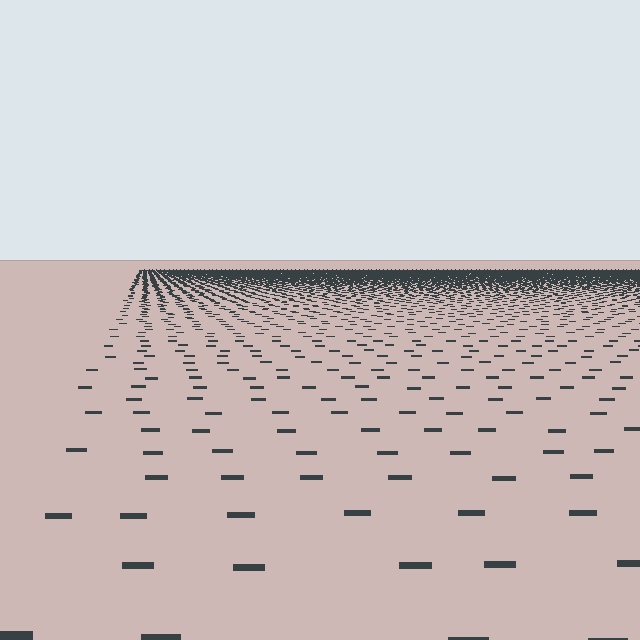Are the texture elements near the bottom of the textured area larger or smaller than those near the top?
Larger. Near the bottom, elements are closer to the viewer and appear at a bigger on-screen size.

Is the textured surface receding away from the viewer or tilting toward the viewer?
The surface is receding away from the viewer. Texture elements get smaller and denser toward the top.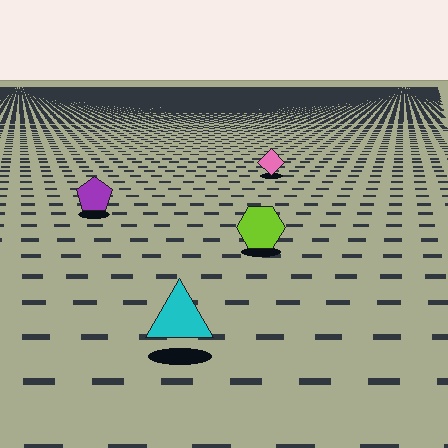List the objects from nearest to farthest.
From nearest to farthest: the cyan triangle, the lime hexagon, the purple pentagon, the pink diamond.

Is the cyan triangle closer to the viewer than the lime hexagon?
Yes. The cyan triangle is closer — you can tell from the texture gradient: the ground texture is coarser near it.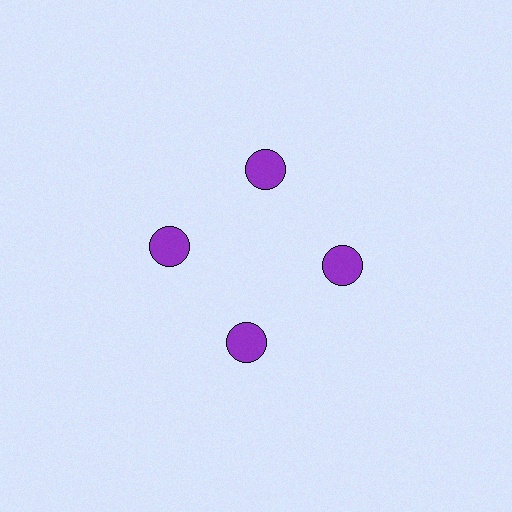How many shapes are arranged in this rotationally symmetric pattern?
There are 4 shapes, arranged in 4 groups of 1.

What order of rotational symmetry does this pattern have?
This pattern has 4-fold rotational symmetry.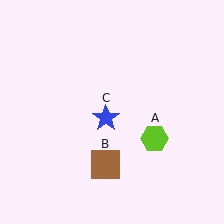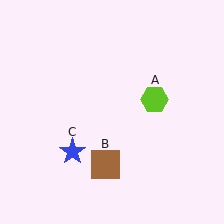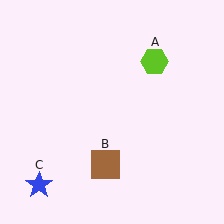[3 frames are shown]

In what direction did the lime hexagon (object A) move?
The lime hexagon (object A) moved up.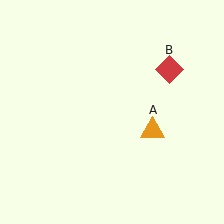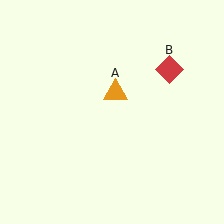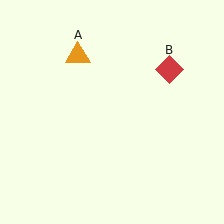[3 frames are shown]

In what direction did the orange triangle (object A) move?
The orange triangle (object A) moved up and to the left.